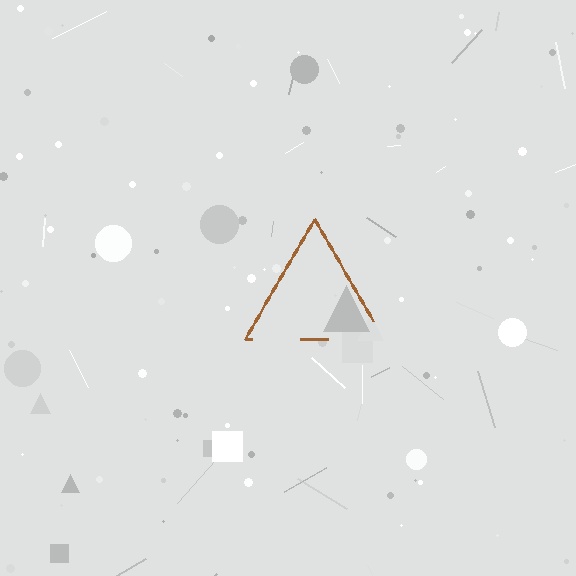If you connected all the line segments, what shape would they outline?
They would outline a triangle.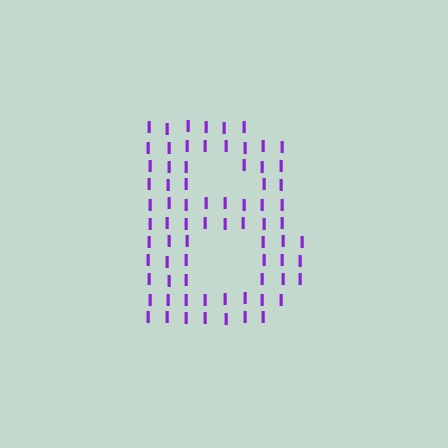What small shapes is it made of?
It is made of small letter I's.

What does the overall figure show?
The overall figure shows the letter B.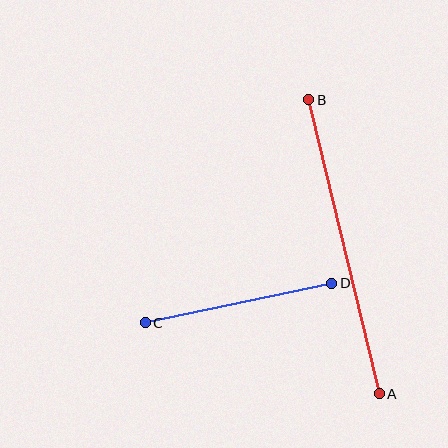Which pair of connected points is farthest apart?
Points A and B are farthest apart.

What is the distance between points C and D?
The distance is approximately 191 pixels.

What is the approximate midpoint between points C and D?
The midpoint is at approximately (238, 303) pixels.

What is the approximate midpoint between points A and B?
The midpoint is at approximately (344, 247) pixels.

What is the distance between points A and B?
The distance is approximately 302 pixels.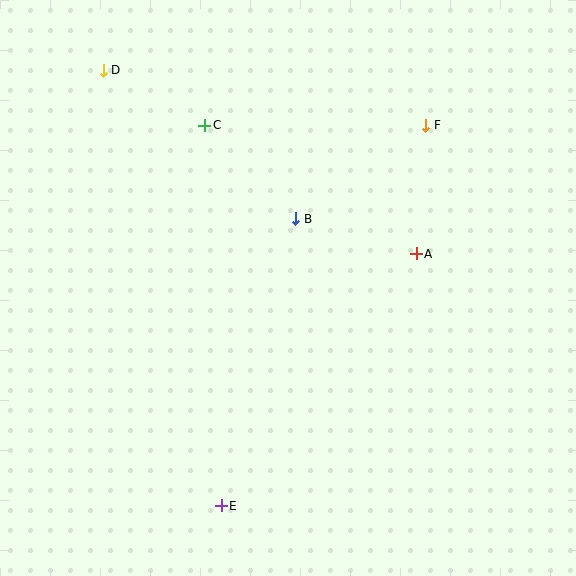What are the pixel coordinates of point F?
Point F is at (426, 125).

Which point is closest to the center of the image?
Point B at (296, 219) is closest to the center.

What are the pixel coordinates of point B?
Point B is at (296, 219).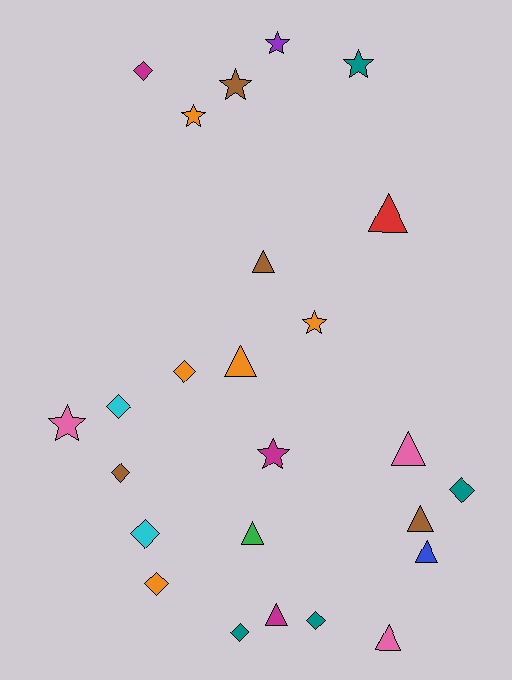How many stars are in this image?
There are 7 stars.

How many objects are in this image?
There are 25 objects.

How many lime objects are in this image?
There are no lime objects.